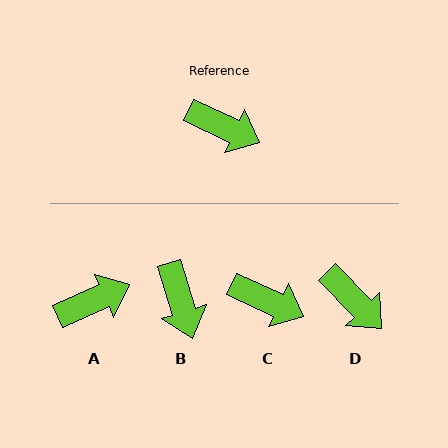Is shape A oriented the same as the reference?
No, it is off by about 48 degrees.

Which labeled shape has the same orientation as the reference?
C.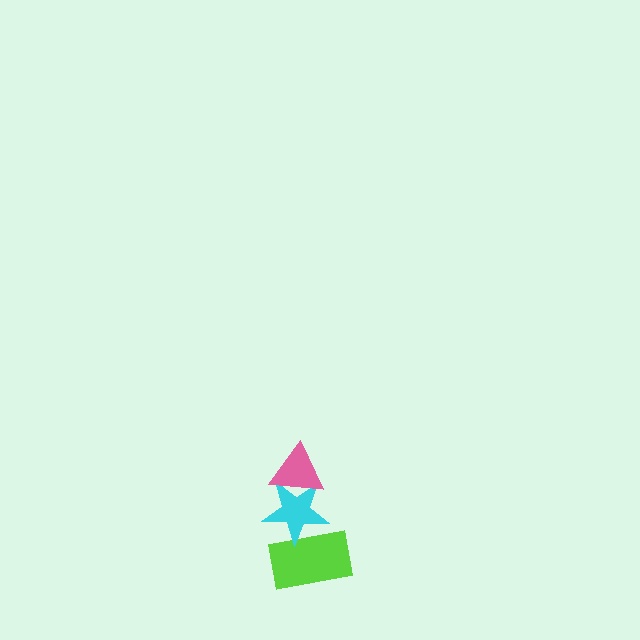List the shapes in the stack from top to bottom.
From top to bottom: the pink triangle, the cyan star, the lime rectangle.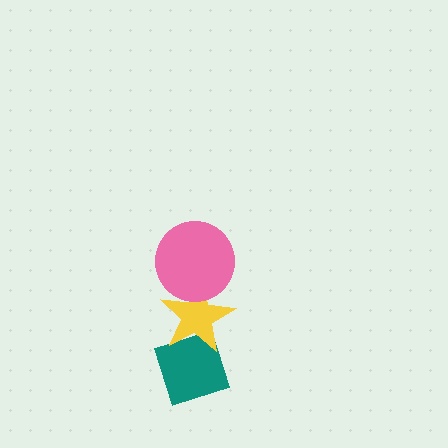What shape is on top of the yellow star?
The pink circle is on top of the yellow star.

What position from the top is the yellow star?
The yellow star is 2nd from the top.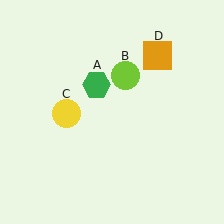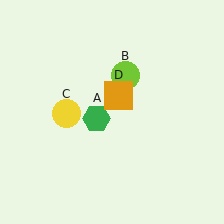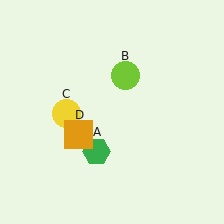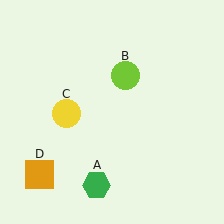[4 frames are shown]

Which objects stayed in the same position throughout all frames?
Lime circle (object B) and yellow circle (object C) remained stationary.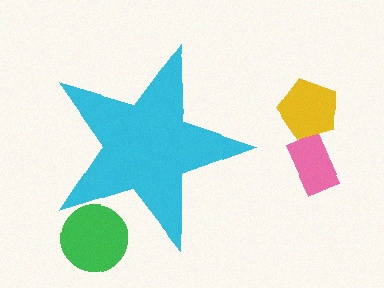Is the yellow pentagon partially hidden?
No, the yellow pentagon is fully visible.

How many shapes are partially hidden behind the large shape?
1 shape is partially hidden.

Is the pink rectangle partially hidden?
No, the pink rectangle is fully visible.